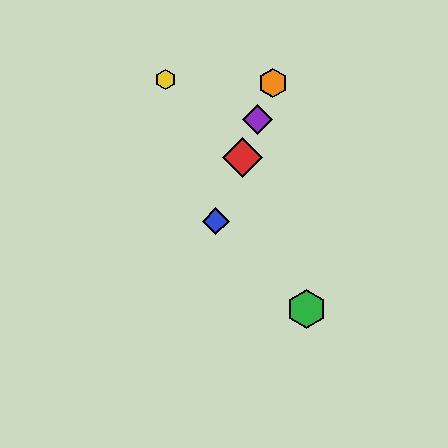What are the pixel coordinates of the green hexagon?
The green hexagon is at (306, 309).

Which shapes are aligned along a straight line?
The red diamond, the blue diamond, the purple diamond, the orange hexagon are aligned along a straight line.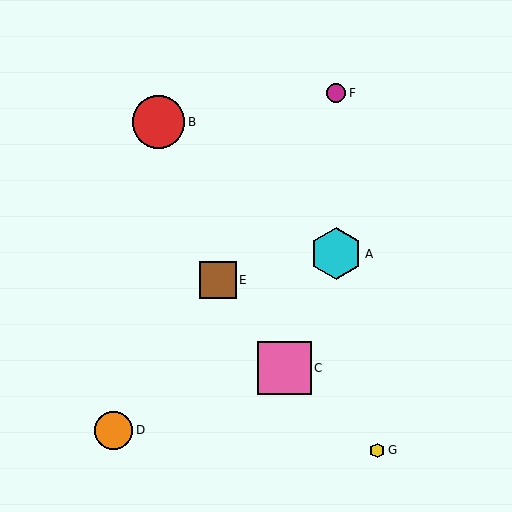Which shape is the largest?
The pink square (labeled C) is the largest.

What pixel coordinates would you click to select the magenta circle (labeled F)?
Click at (336, 93) to select the magenta circle F.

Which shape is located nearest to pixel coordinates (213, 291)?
The brown square (labeled E) at (218, 280) is nearest to that location.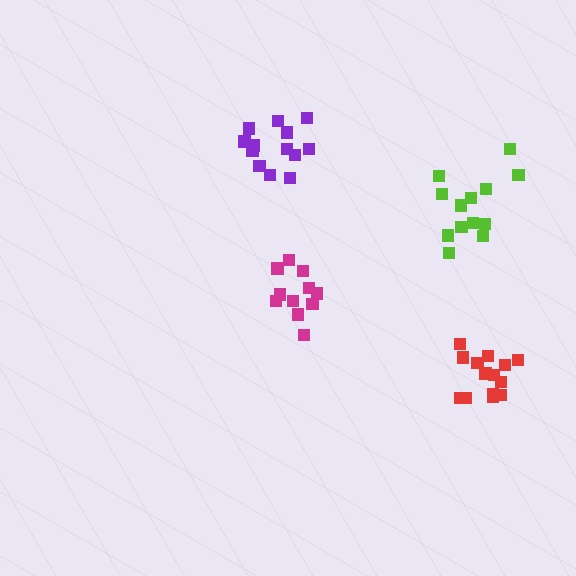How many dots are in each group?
Group 1: 13 dots, Group 2: 11 dots, Group 3: 14 dots, Group 4: 13 dots (51 total).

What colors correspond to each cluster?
The clusters are colored: lime, magenta, red, purple.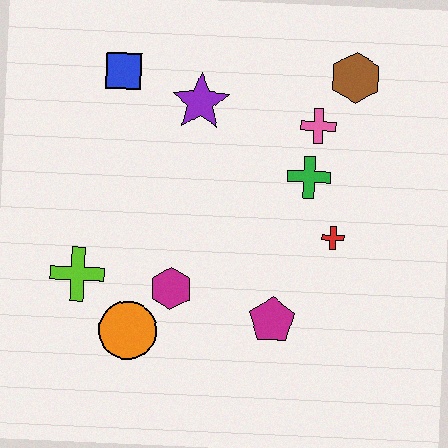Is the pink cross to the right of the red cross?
No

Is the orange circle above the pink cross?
No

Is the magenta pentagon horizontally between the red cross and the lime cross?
Yes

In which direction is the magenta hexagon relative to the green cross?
The magenta hexagon is to the left of the green cross.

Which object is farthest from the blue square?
The magenta pentagon is farthest from the blue square.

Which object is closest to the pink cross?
The green cross is closest to the pink cross.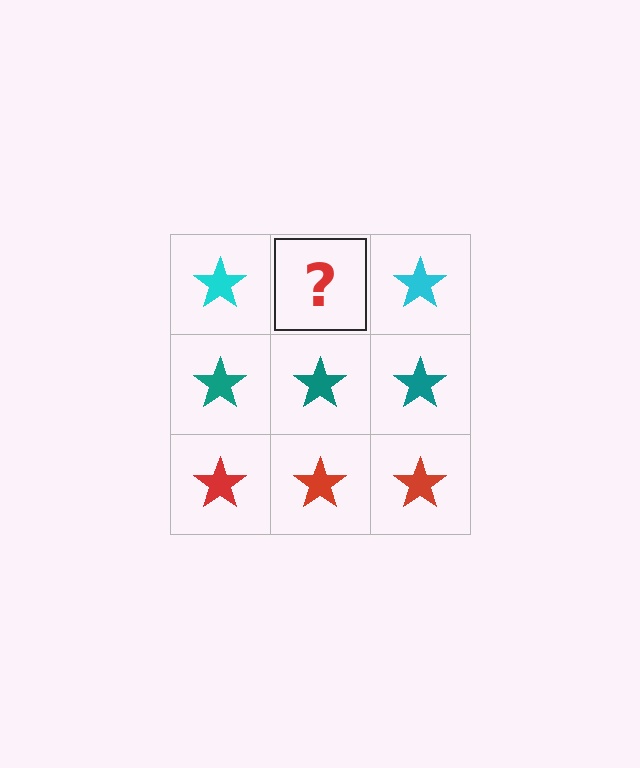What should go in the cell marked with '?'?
The missing cell should contain a cyan star.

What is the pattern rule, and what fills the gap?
The rule is that each row has a consistent color. The gap should be filled with a cyan star.